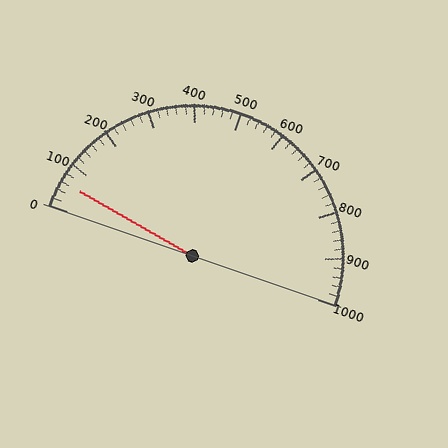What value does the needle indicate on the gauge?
The needle indicates approximately 60.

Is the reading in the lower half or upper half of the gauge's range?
The reading is in the lower half of the range (0 to 1000).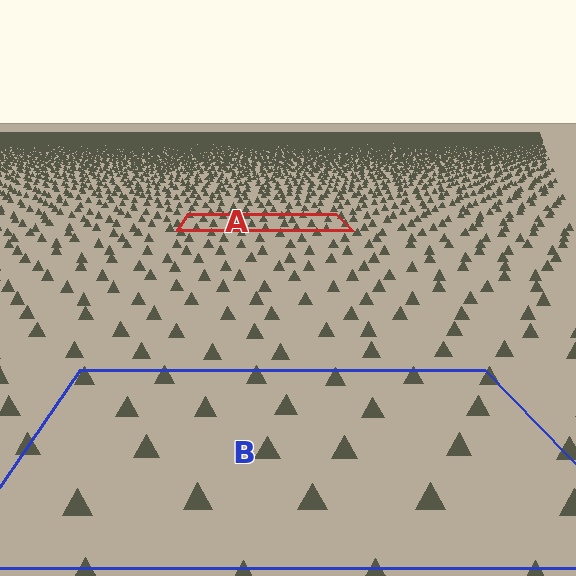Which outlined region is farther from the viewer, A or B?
Region A is farther from the viewer — the texture elements inside it appear smaller and more densely packed.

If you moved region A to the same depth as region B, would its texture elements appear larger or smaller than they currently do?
They would appear larger. At a closer depth, the same texture elements are projected at a bigger on-screen size.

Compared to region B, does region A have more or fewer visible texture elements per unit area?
Region A has more texture elements per unit area — they are packed more densely because it is farther away.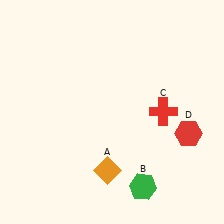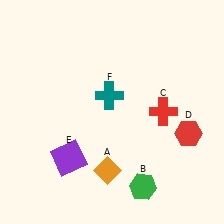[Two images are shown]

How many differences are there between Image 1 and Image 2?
There are 2 differences between the two images.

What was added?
A purple square (E), a teal cross (F) were added in Image 2.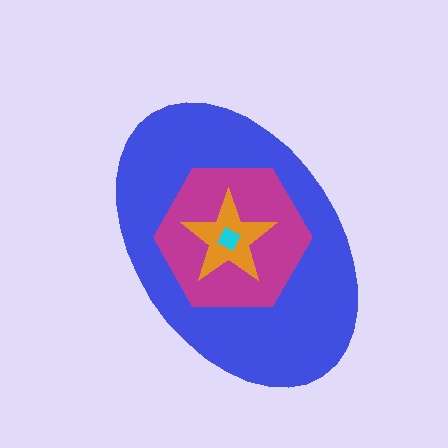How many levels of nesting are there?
4.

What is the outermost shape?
The blue ellipse.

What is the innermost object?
The cyan square.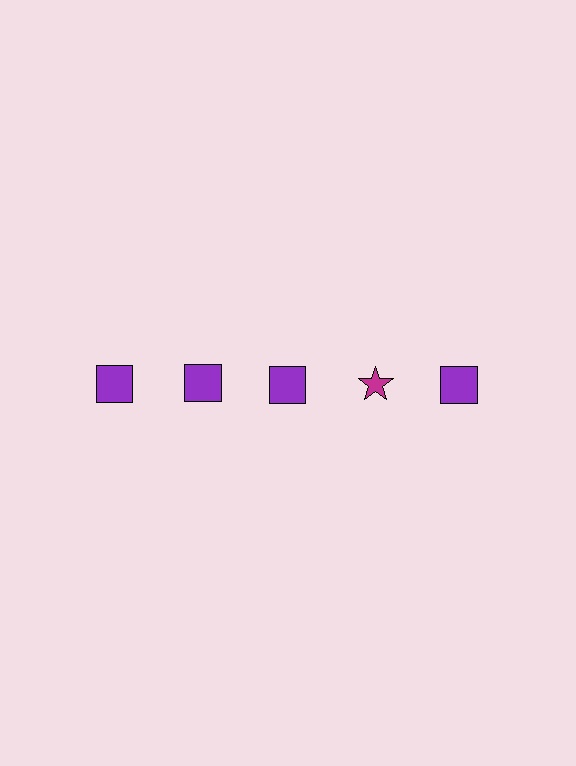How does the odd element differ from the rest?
It differs in both color (magenta instead of purple) and shape (star instead of square).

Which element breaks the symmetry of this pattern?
The magenta star in the top row, second from right column breaks the symmetry. All other shapes are purple squares.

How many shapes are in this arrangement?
There are 5 shapes arranged in a grid pattern.